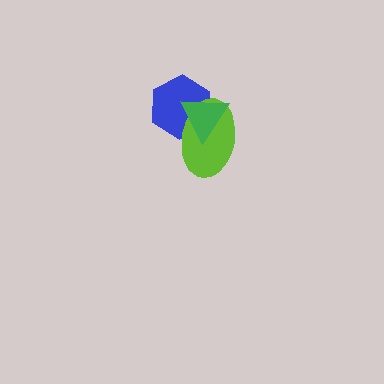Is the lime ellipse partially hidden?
Yes, it is partially covered by another shape.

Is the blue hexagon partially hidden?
Yes, it is partially covered by another shape.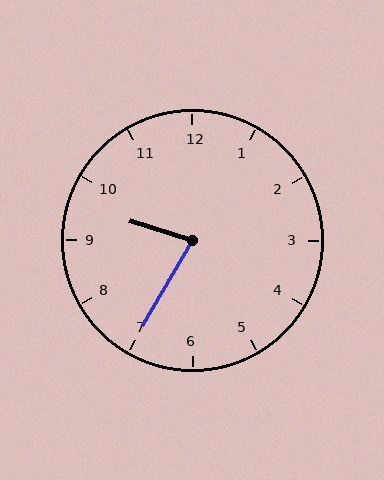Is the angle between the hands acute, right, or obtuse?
It is acute.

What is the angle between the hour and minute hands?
Approximately 78 degrees.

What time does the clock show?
9:35.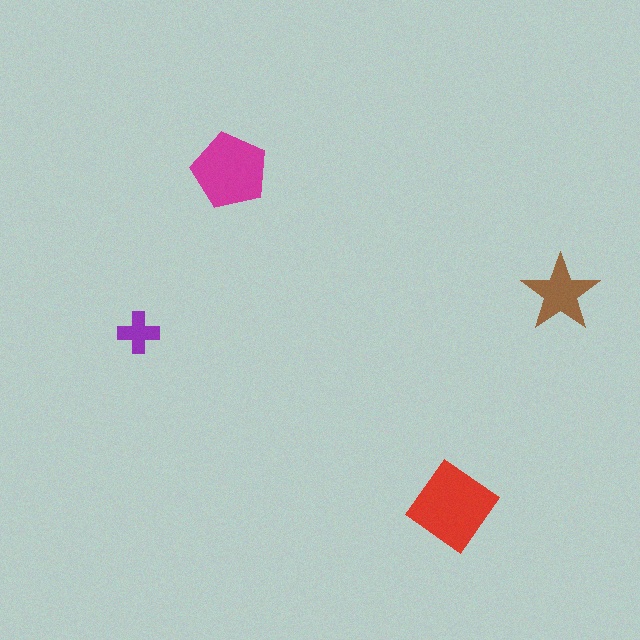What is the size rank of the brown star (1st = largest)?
3rd.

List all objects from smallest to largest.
The purple cross, the brown star, the magenta pentagon, the red diamond.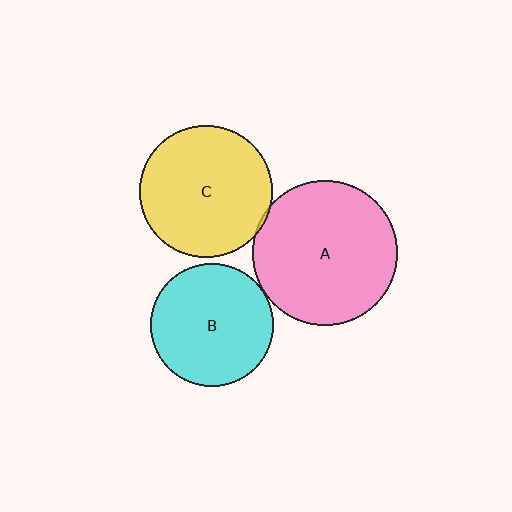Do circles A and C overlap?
Yes.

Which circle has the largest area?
Circle A (pink).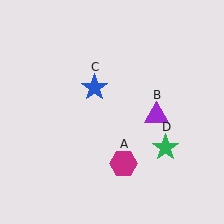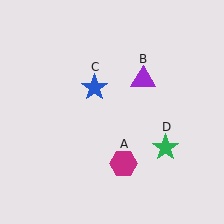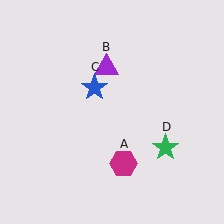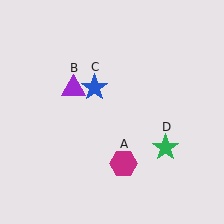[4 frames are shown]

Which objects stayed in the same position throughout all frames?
Magenta hexagon (object A) and blue star (object C) and green star (object D) remained stationary.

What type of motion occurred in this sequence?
The purple triangle (object B) rotated counterclockwise around the center of the scene.